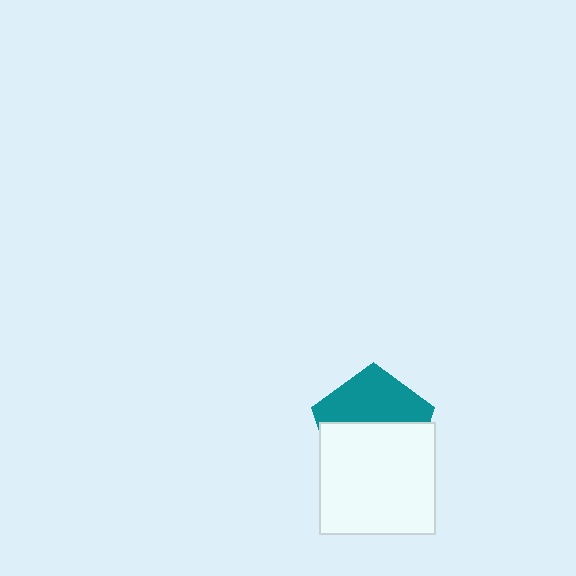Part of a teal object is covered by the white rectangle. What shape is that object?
It is a pentagon.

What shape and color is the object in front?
The object in front is a white rectangle.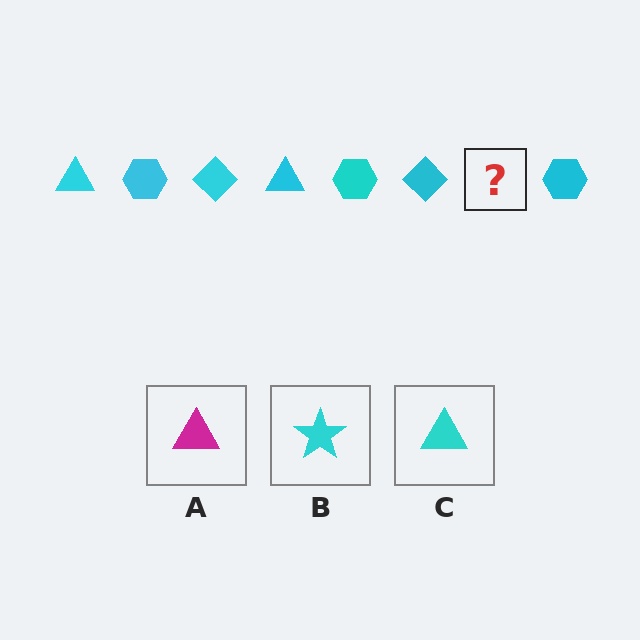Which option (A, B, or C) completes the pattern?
C.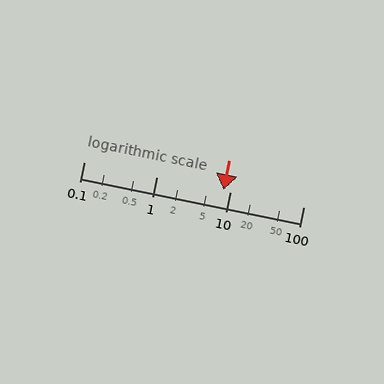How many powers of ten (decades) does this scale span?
The scale spans 3 decades, from 0.1 to 100.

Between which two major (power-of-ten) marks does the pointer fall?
The pointer is between 1 and 10.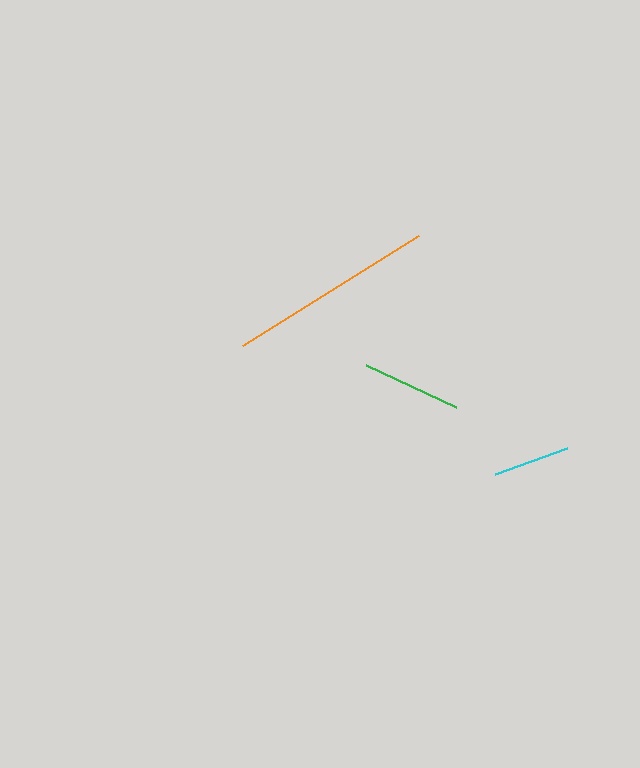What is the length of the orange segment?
The orange segment is approximately 208 pixels long.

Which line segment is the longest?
The orange line is the longest at approximately 208 pixels.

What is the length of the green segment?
The green segment is approximately 99 pixels long.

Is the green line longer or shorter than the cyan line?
The green line is longer than the cyan line.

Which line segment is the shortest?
The cyan line is the shortest at approximately 77 pixels.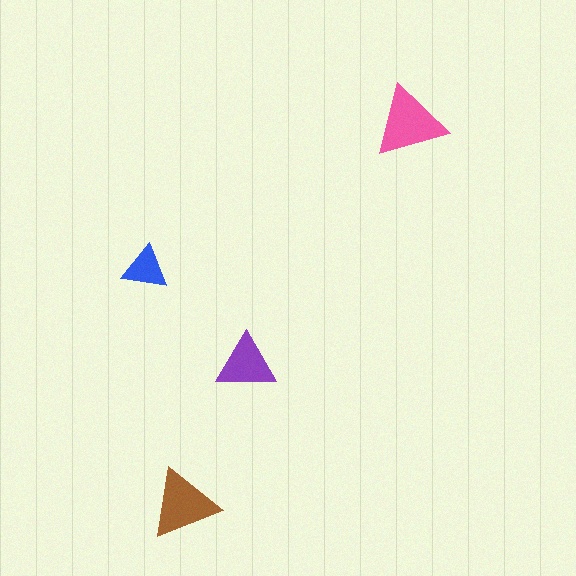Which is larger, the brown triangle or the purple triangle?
The brown one.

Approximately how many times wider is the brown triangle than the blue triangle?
About 1.5 times wider.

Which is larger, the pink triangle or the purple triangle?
The pink one.